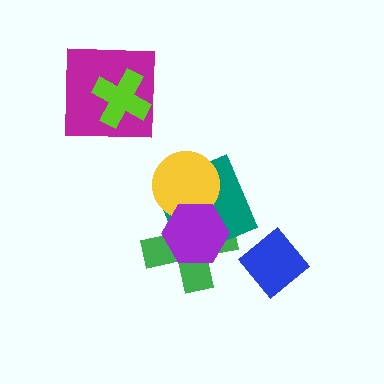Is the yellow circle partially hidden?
Yes, it is partially covered by another shape.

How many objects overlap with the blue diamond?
0 objects overlap with the blue diamond.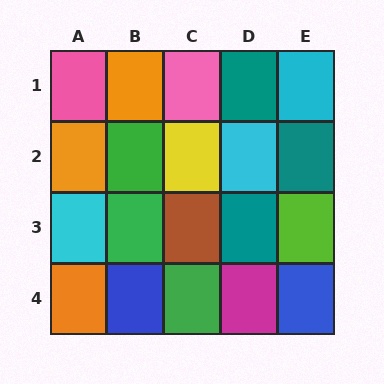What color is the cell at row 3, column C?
Brown.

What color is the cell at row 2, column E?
Teal.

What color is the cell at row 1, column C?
Pink.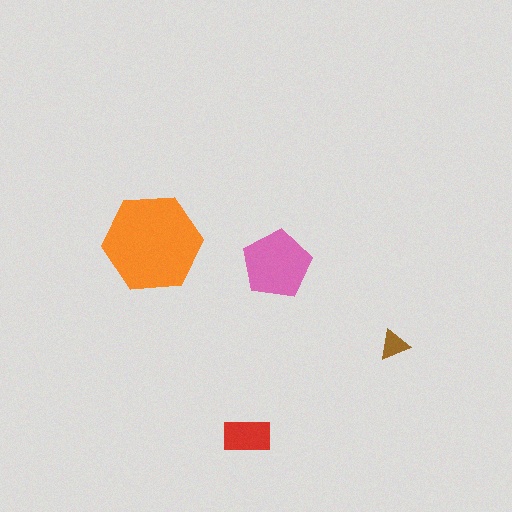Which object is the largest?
The orange hexagon.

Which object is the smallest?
The brown triangle.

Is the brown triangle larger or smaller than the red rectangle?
Smaller.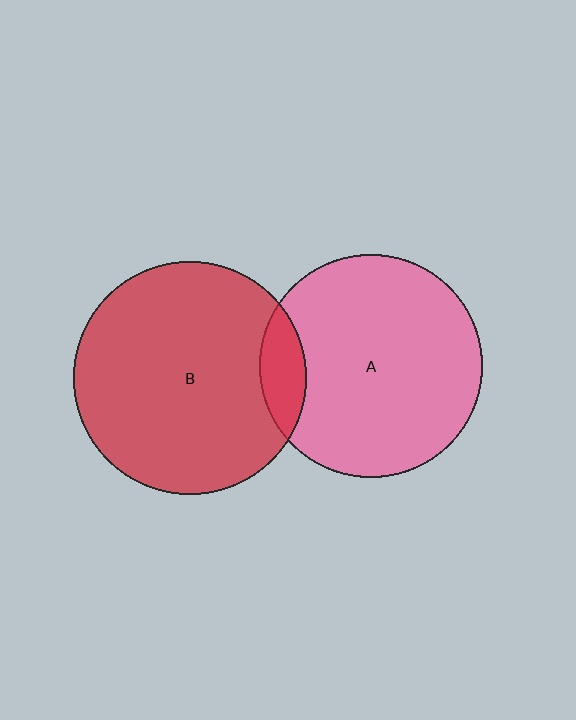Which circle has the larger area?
Circle B (red).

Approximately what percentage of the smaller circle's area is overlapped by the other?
Approximately 10%.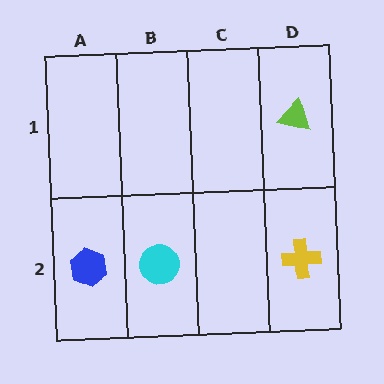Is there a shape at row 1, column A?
No, that cell is empty.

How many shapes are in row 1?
1 shape.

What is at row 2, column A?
A blue hexagon.